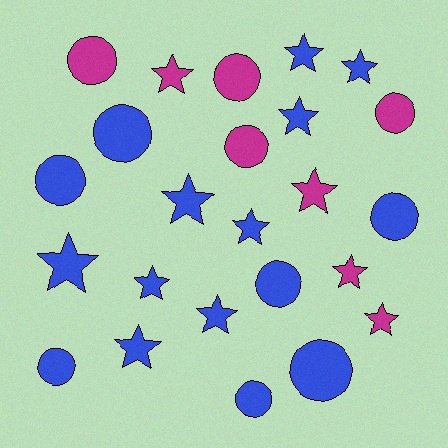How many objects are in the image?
There are 24 objects.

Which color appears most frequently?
Blue, with 16 objects.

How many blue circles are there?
There are 7 blue circles.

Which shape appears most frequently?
Star, with 13 objects.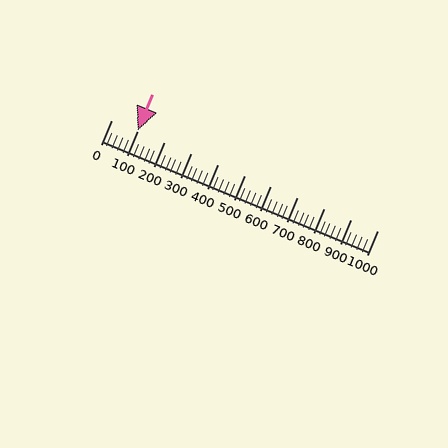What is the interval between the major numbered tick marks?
The major tick marks are spaced 100 units apart.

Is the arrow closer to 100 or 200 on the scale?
The arrow is closer to 100.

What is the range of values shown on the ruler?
The ruler shows values from 0 to 1000.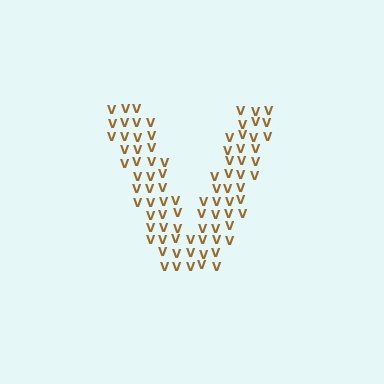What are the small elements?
The small elements are letter V's.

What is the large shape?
The large shape is the letter V.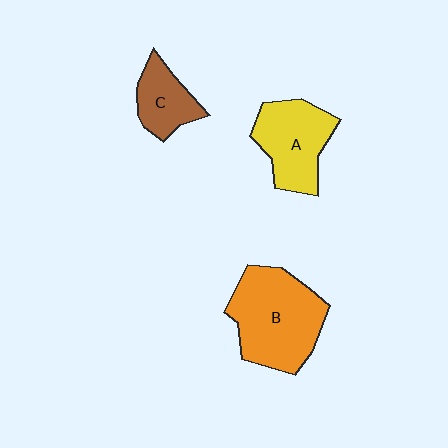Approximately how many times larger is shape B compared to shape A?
Approximately 1.4 times.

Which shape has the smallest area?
Shape C (brown).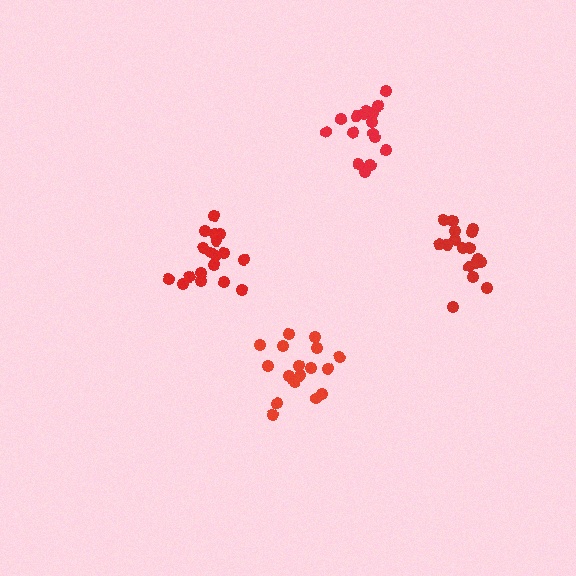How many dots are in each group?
Group 1: 18 dots, Group 2: 17 dots, Group 3: 18 dots, Group 4: 17 dots (70 total).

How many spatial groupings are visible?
There are 4 spatial groupings.